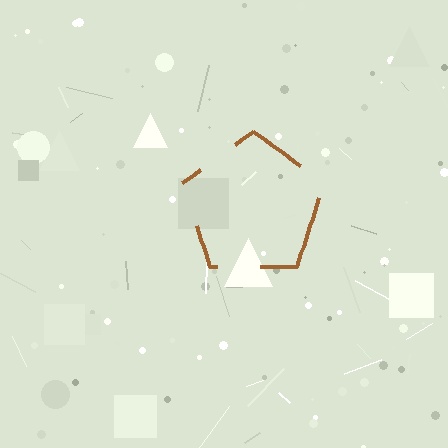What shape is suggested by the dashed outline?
The dashed outline suggests a pentagon.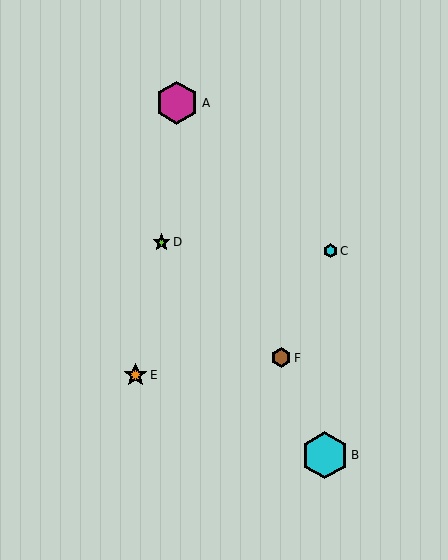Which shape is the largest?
The cyan hexagon (labeled B) is the largest.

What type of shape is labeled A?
Shape A is a magenta hexagon.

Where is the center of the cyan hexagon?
The center of the cyan hexagon is at (325, 455).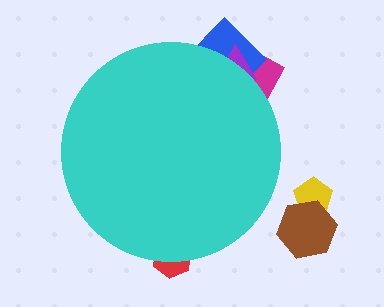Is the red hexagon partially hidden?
Yes, the red hexagon is partially hidden behind the cyan circle.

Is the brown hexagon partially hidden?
No, the brown hexagon is fully visible.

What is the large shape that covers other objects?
A cyan circle.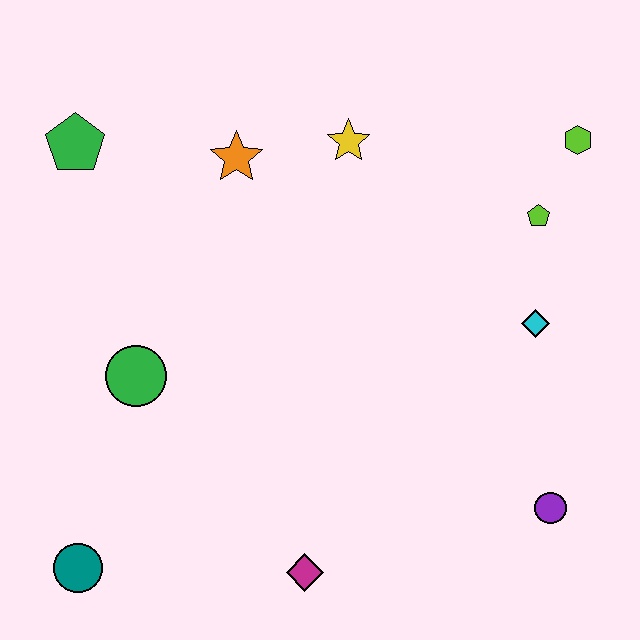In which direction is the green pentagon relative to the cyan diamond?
The green pentagon is to the left of the cyan diamond.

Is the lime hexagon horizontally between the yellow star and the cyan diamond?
No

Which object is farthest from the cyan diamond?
The teal circle is farthest from the cyan diamond.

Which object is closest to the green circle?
The teal circle is closest to the green circle.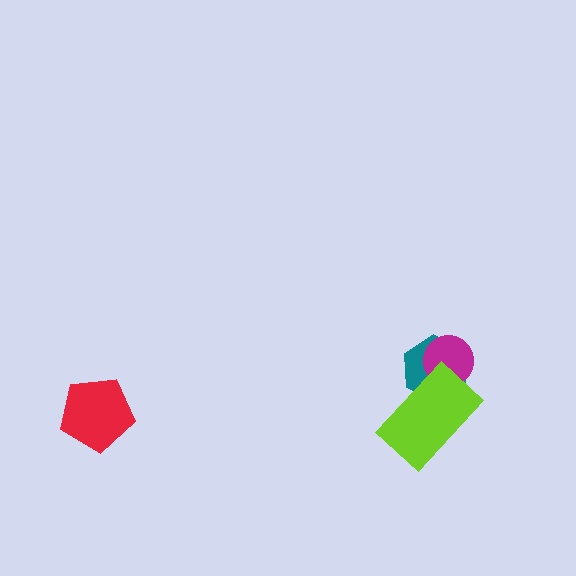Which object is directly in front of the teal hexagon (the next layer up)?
The magenta circle is directly in front of the teal hexagon.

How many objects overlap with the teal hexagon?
2 objects overlap with the teal hexagon.